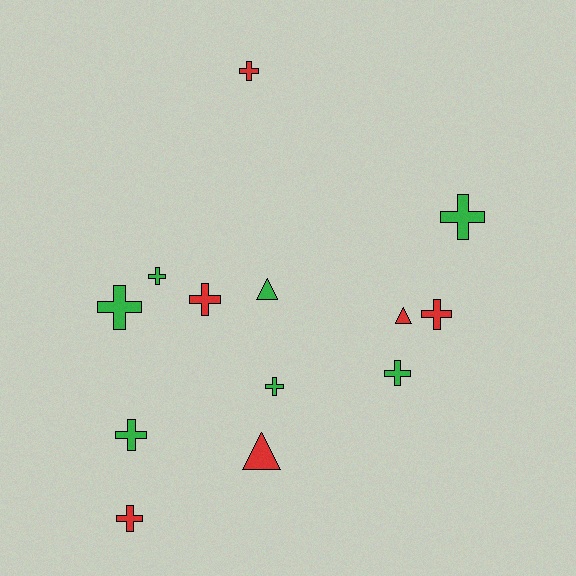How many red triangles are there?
There are 2 red triangles.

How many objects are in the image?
There are 13 objects.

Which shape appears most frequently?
Cross, with 10 objects.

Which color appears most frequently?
Green, with 7 objects.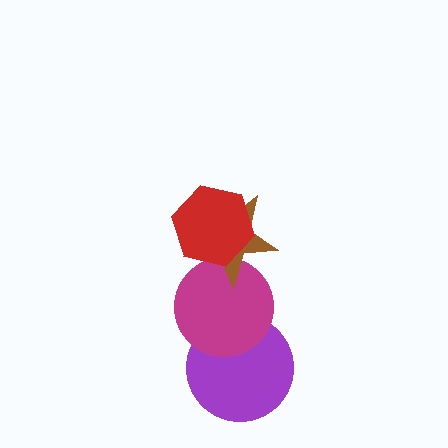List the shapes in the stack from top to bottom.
From top to bottom: the red hexagon, the brown star, the magenta circle, the purple circle.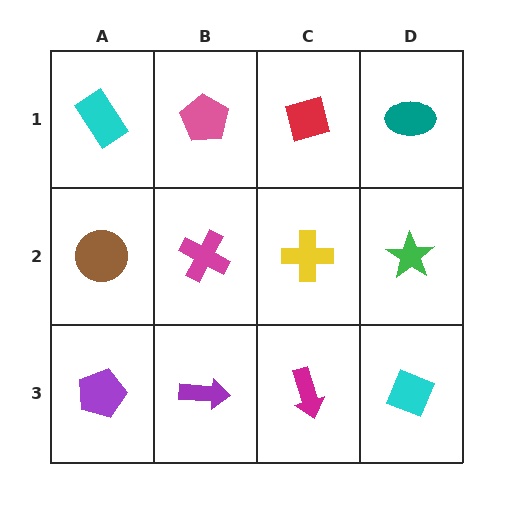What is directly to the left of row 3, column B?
A purple pentagon.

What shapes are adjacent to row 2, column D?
A teal ellipse (row 1, column D), a cyan diamond (row 3, column D), a yellow cross (row 2, column C).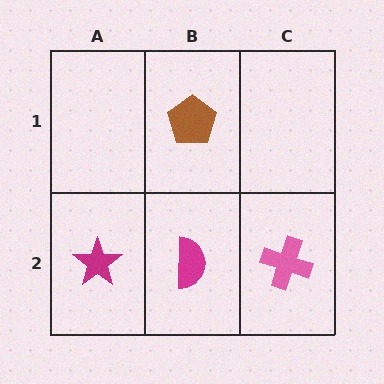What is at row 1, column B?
A brown pentagon.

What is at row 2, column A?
A magenta star.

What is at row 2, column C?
A pink cross.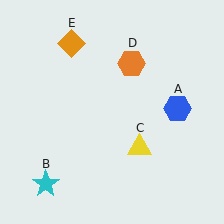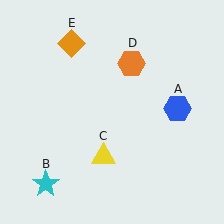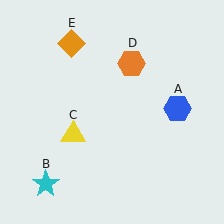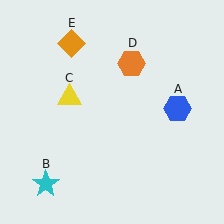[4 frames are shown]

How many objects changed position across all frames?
1 object changed position: yellow triangle (object C).